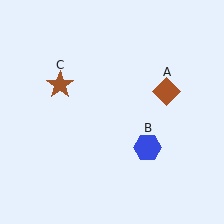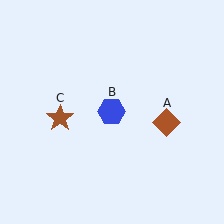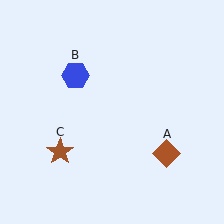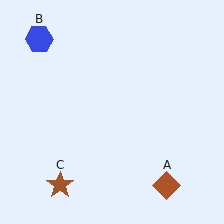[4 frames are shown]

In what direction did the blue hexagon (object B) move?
The blue hexagon (object B) moved up and to the left.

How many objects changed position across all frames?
3 objects changed position: brown diamond (object A), blue hexagon (object B), brown star (object C).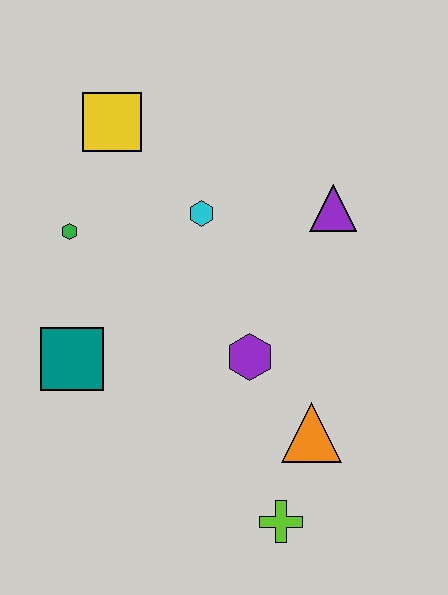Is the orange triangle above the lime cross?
Yes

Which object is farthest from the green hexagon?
The lime cross is farthest from the green hexagon.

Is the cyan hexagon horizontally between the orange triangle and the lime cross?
No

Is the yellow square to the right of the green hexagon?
Yes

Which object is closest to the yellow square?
The green hexagon is closest to the yellow square.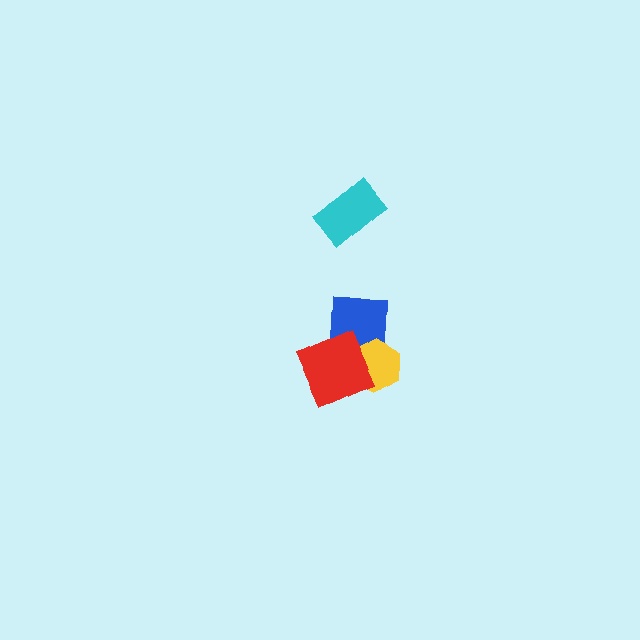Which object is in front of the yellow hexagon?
The red diamond is in front of the yellow hexagon.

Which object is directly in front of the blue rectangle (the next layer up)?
The yellow hexagon is directly in front of the blue rectangle.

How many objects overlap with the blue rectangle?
2 objects overlap with the blue rectangle.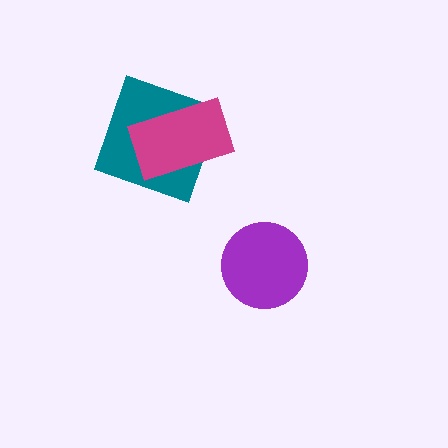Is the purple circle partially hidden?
No, no other shape covers it.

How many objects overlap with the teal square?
1 object overlaps with the teal square.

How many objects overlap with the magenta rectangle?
1 object overlaps with the magenta rectangle.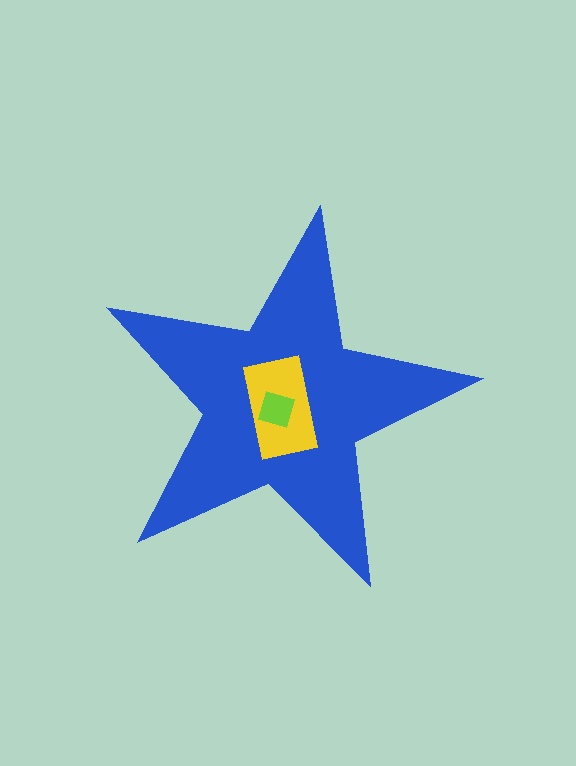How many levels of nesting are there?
3.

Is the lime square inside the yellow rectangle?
Yes.